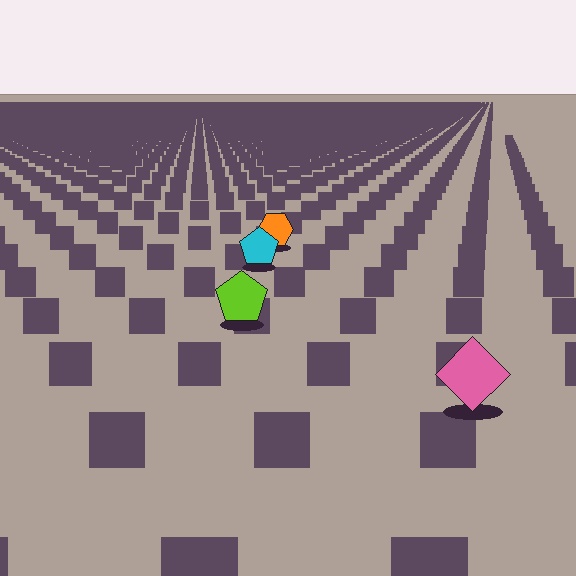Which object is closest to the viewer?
The pink diamond is closest. The texture marks near it are larger and more spread out.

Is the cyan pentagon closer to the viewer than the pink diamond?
No. The pink diamond is closer — you can tell from the texture gradient: the ground texture is coarser near it.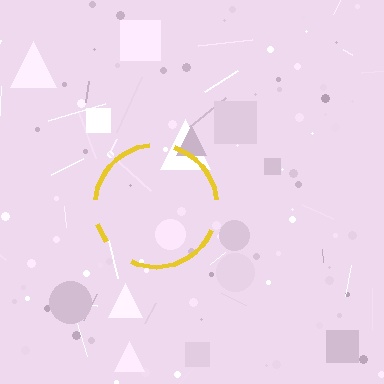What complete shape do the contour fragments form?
The contour fragments form a circle.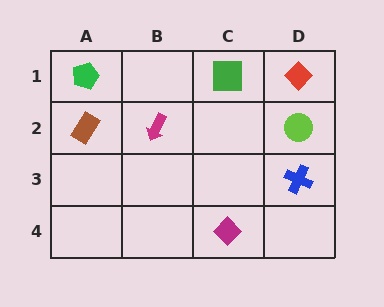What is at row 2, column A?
A brown rectangle.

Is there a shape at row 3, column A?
No, that cell is empty.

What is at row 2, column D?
A lime circle.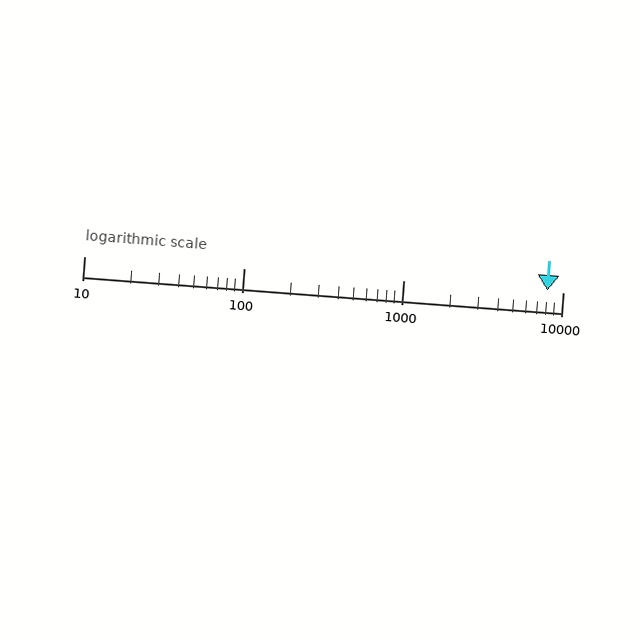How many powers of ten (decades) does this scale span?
The scale spans 3 decades, from 10 to 10000.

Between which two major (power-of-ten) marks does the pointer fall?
The pointer is between 1000 and 10000.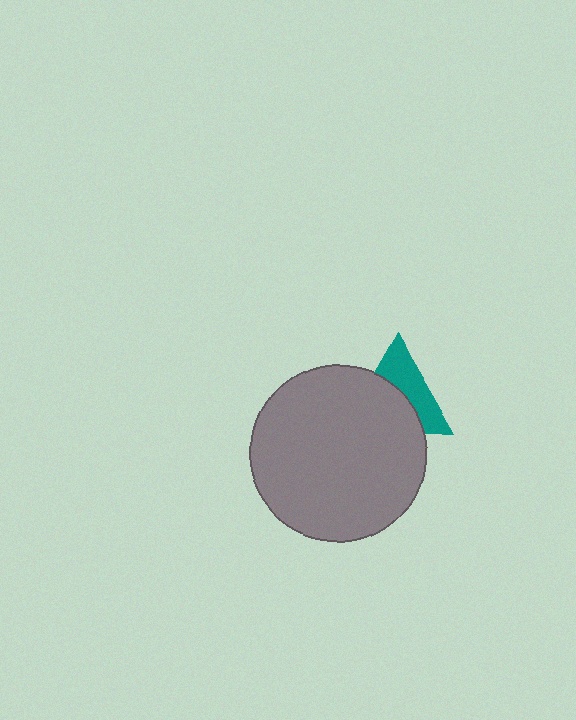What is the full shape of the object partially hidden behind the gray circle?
The partially hidden object is a teal triangle.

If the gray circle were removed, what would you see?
You would see the complete teal triangle.